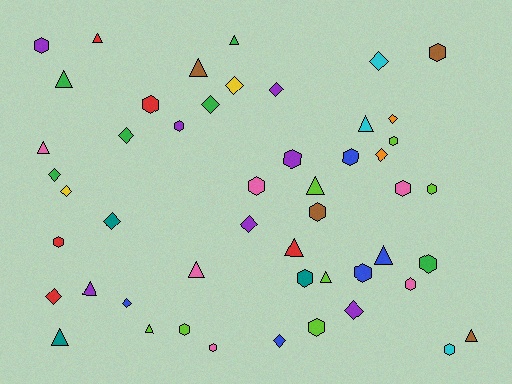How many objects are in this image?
There are 50 objects.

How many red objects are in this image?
There are 5 red objects.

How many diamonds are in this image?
There are 15 diamonds.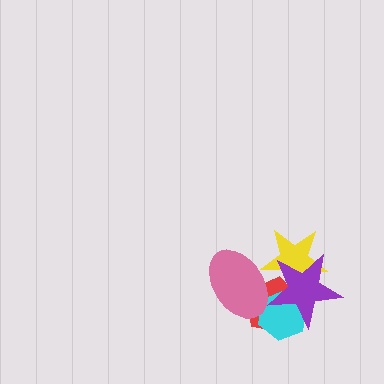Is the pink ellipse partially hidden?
Yes, it is partially covered by another shape.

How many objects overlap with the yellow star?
3 objects overlap with the yellow star.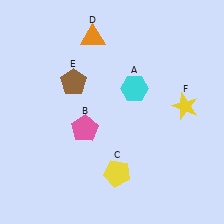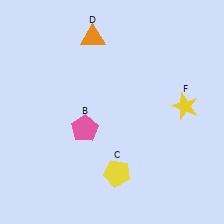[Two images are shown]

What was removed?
The cyan hexagon (A), the brown pentagon (E) were removed in Image 2.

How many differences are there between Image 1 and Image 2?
There are 2 differences between the two images.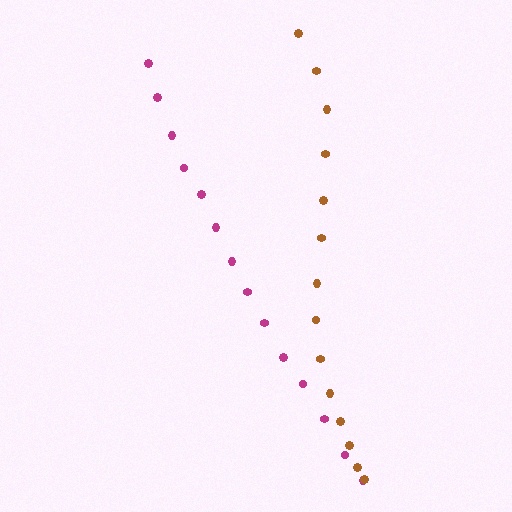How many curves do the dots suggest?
There are 2 distinct paths.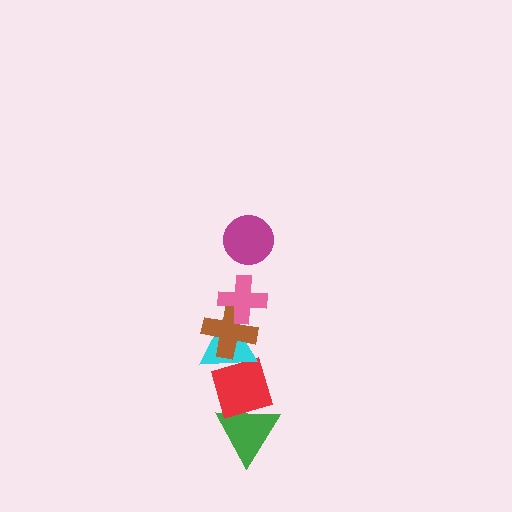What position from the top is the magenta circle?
The magenta circle is 1st from the top.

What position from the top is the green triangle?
The green triangle is 6th from the top.